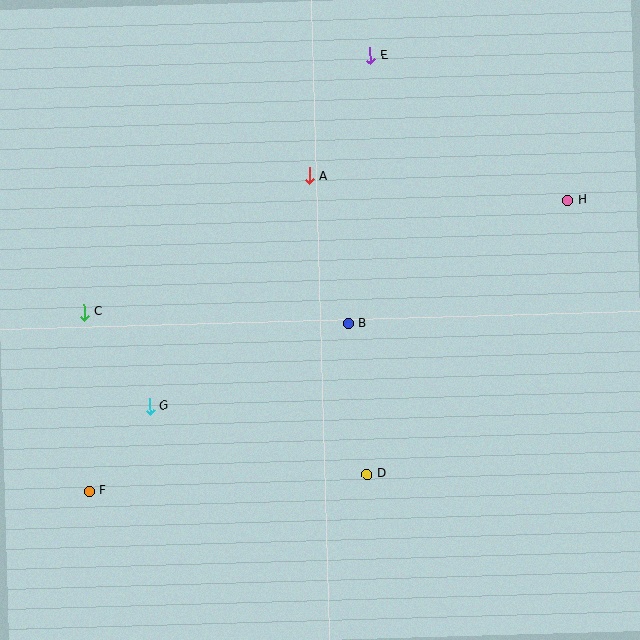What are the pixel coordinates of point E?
Point E is at (370, 56).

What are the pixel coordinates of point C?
Point C is at (84, 312).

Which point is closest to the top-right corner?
Point H is closest to the top-right corner.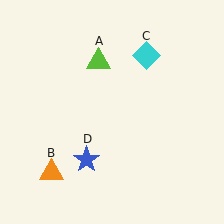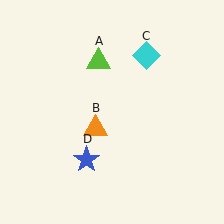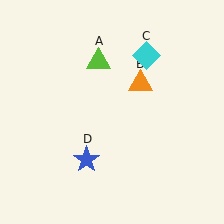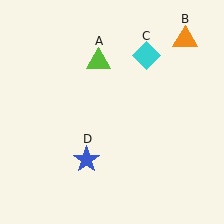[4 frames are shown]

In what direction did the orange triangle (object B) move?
The orange triangle (object B) moved up and to the right.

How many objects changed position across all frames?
1 object changed position: orange triangle (object B).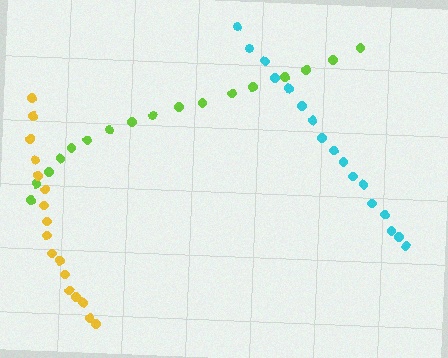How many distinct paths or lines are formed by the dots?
There are 3 distinct paths.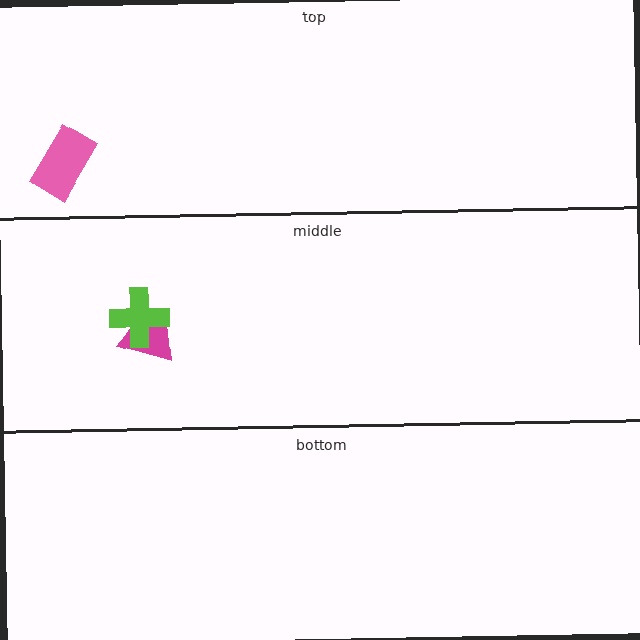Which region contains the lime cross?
The middle region.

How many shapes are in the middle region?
2.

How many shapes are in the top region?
1.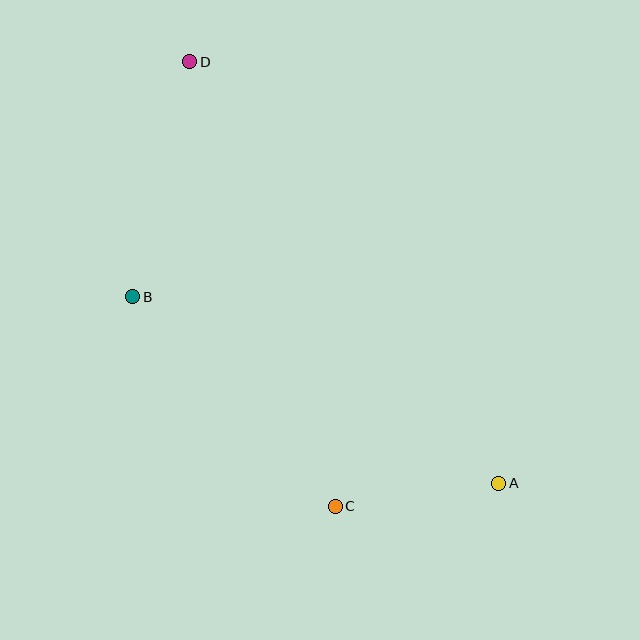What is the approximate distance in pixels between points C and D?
The distance between C and D is approximately 468 pixels.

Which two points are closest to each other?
Points A and C are closest to each other.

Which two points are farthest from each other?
Points A and D are farthest from each other.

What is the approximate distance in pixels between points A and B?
The distance between A and B is approximately 411 pixels.